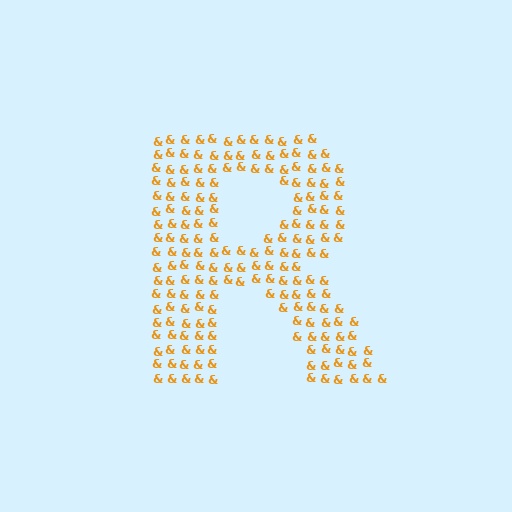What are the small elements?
The small elements are ampersands.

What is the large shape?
The large shape is the letter R.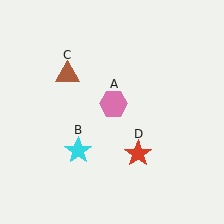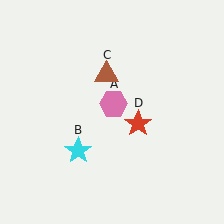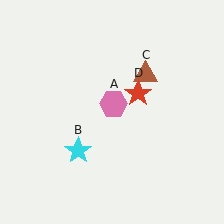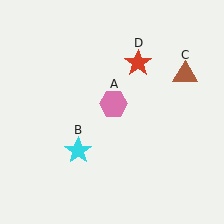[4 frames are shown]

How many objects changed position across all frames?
2 objects changed position: brown triangle (object C), red star (object D).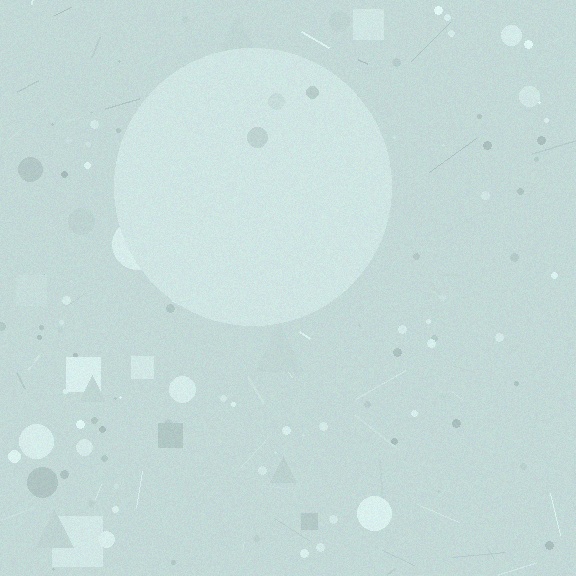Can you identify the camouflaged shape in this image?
The camouflaged shape is a circle.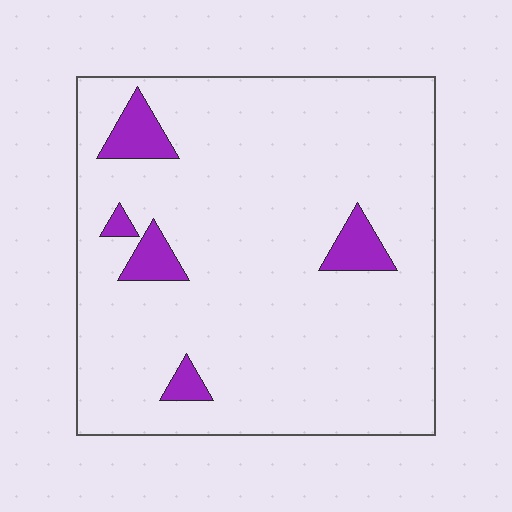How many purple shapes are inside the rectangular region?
5.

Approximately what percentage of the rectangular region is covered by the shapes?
Approximately 10%.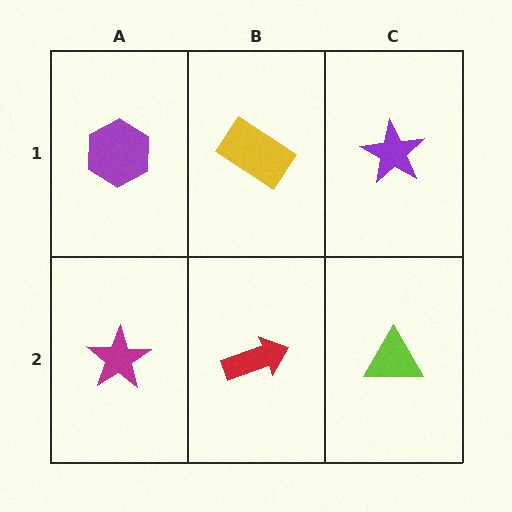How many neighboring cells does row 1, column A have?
2.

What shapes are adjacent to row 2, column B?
A yellow rectangle (row 1, column B), a magenta star (row 2, column A), a lime triangle (row 2, column C).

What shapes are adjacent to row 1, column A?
A magenta star (row 2, column A), a yellow rectangle (row 1, column B).